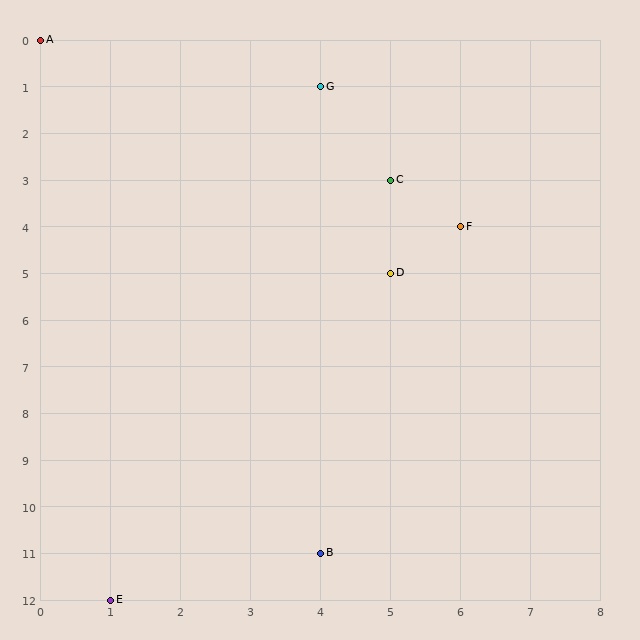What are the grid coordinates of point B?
Point B is at grid coordinates (4, 11).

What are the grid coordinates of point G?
Point G is at grid coordinates (4, 1).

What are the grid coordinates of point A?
Point A is at grid coordinates (0, 0).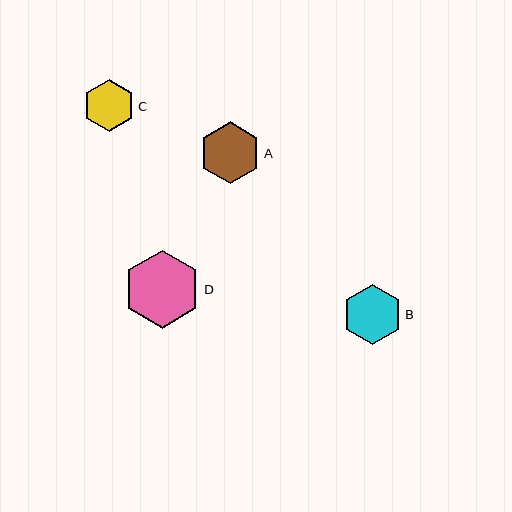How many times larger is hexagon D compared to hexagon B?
Hexagon D is approximately 1.3 times the size of hexagon B.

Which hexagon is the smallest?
Hexagon C is the smallest with a size of approximately 52 pixels.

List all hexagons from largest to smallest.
From largest to smallest: D, A, B, C.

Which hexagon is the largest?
Hexagon D is the largest with a size of approximately 77 pixels.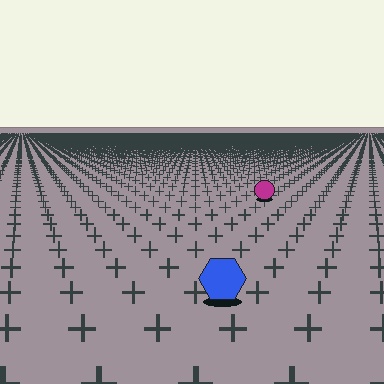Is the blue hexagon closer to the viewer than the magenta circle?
Yes. The blue hexagon is closer — you can tell from the texture gradient: the ground texture is coarser near it.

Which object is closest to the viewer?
The blue hexagon is closest. The texture marks near it are larger and more spread out.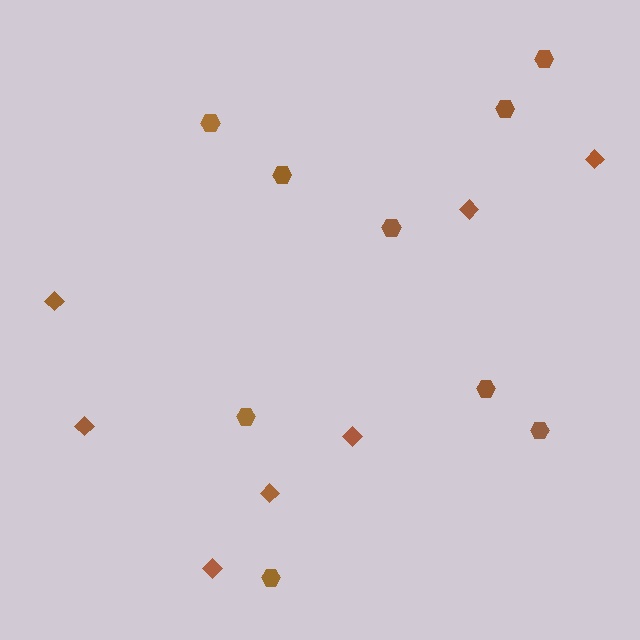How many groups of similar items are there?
There are 2 groups: one group of hexagons (9) and one group of diamonds (7).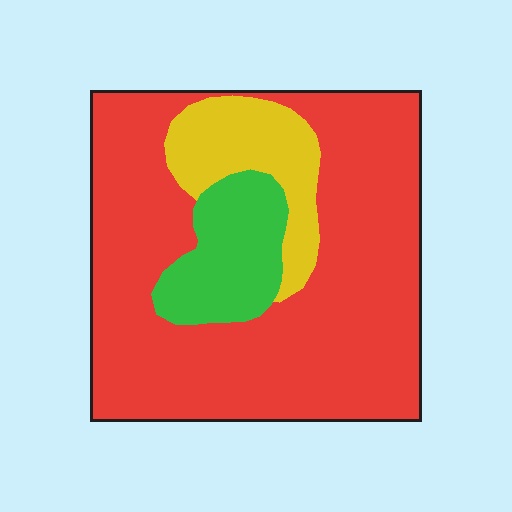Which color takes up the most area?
Red, at roughly 75%.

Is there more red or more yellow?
Red.